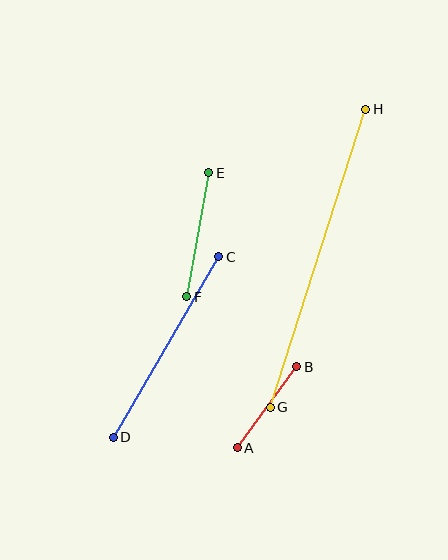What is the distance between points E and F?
The distance is approximately 126 pixels.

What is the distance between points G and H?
The distance is approximately 313 pixels.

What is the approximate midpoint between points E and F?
The midpoint is at approximately (198, 235) pixels.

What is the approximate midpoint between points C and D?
The midpoint is at approximately (166, 347) pixels.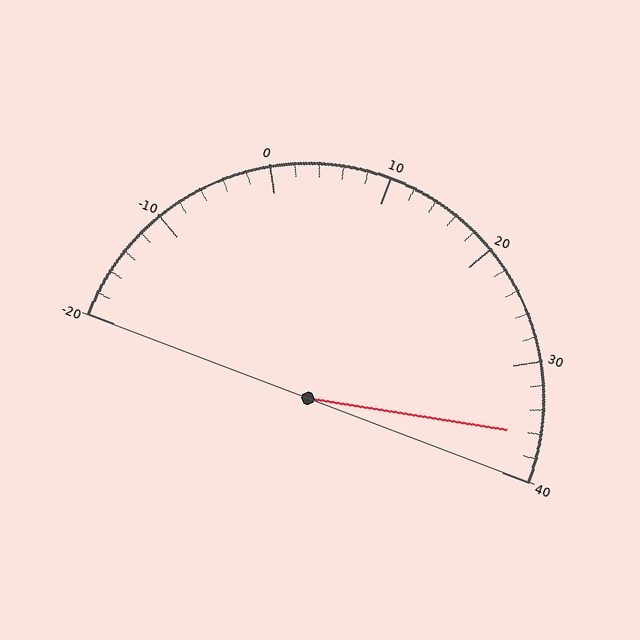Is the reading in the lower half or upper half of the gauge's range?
The reading is in the upper half of the range (-20 to 40).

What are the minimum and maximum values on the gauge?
The gauge ranges from -20 to 40.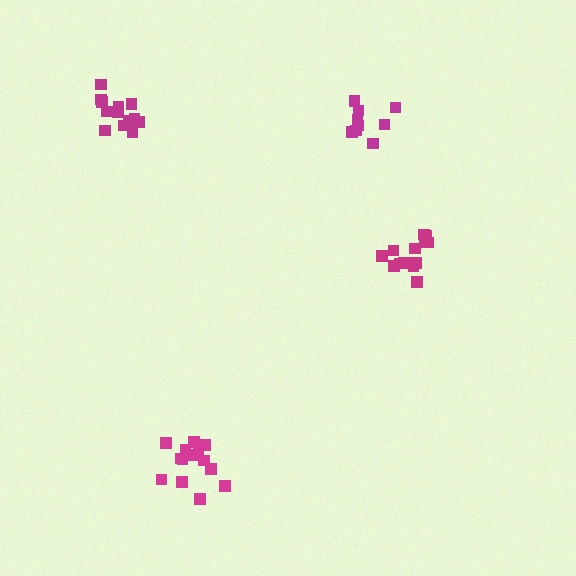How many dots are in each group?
Group 1: 14 dots, Group 2: 14 dots, Group 3: 9 dots, Group 4: 13 dots (50 total).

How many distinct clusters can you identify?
There are 4 distinct clusters.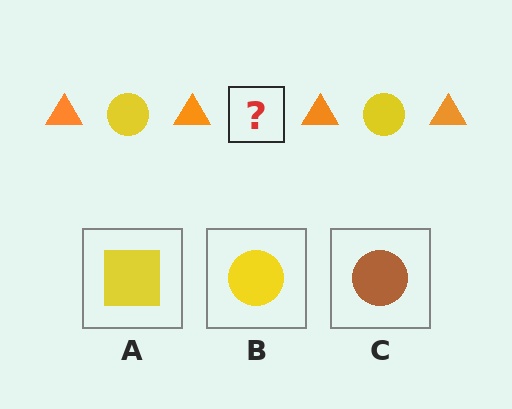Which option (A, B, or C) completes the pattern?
B.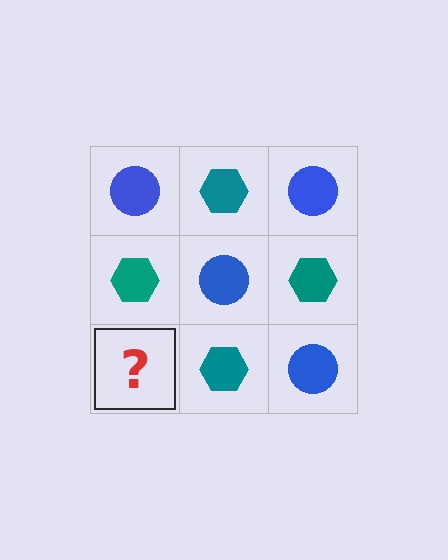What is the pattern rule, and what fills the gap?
The rule is that it alternates blue circle and teal hexagon in a checkerboard pattern. The gap should be filled with a blue circle.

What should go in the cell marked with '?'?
The missing cell should contain a blue circle.